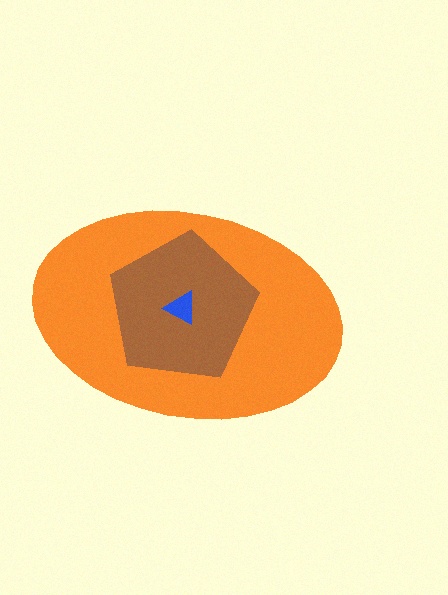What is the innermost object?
The blue triangle.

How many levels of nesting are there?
3.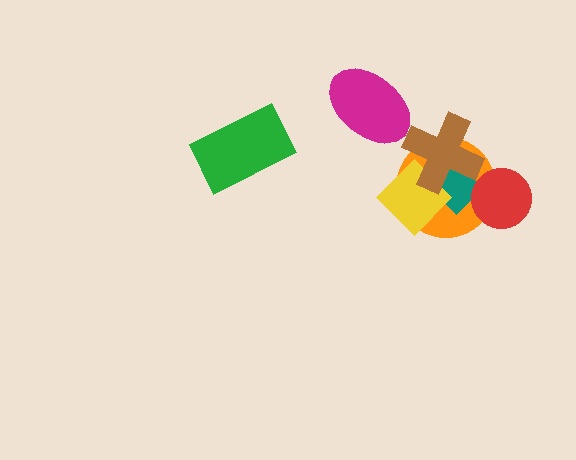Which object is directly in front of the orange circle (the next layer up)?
The teal diamond is directly in front of the orange circle.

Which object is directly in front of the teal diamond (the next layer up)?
The red circle is directly in front of the teal diamond.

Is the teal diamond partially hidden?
Yes, it is partially covered by another shape.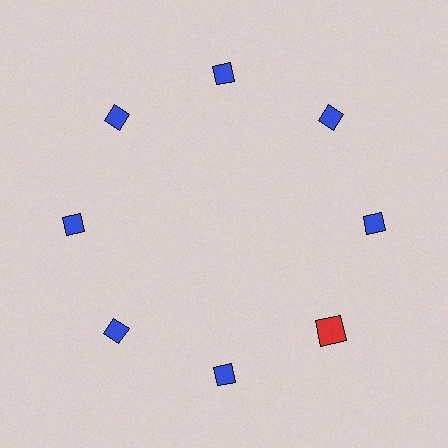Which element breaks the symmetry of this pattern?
The red square at roughly the 4 o'clock position breaks the symmetry. All other shapes are blue diamonds.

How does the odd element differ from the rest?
It differs in both color (red instead of blue) and shape (square instead of diamond).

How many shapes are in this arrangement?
There are 8 shapes arranged in a ring pattern.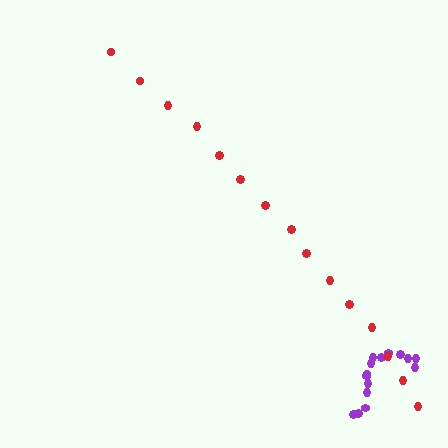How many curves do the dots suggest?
There are 2 distinct paths.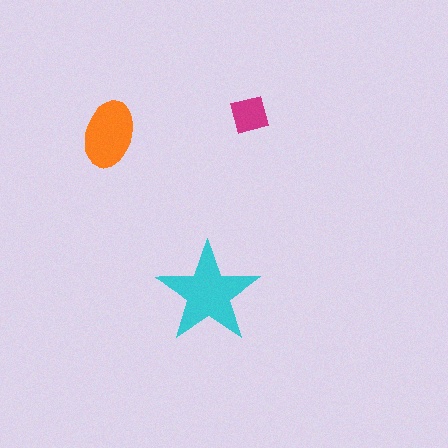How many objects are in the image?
There are 3 objects in the image.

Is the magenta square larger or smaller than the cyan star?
Smaller.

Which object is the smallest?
The magenta square.